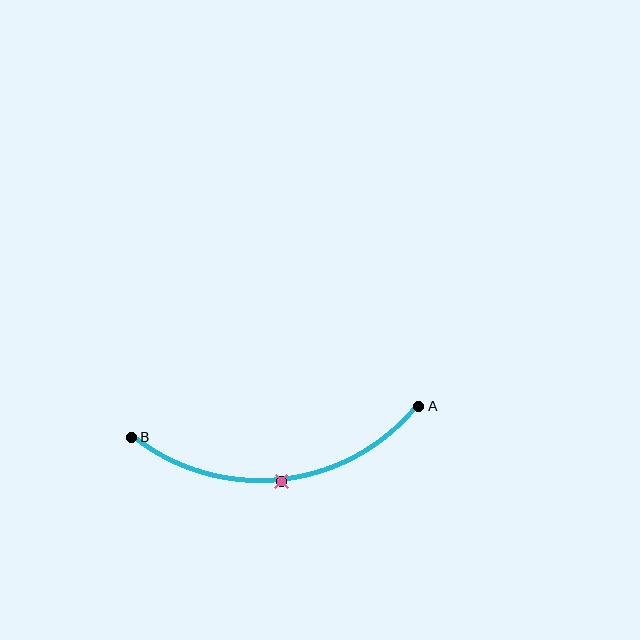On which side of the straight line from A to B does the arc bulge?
The arc bulges below the straight line connecting A and B.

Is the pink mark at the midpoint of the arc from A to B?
Yes. The pink mark lies on the arc at equal arc-length from both A and B — it is the arc midpoint.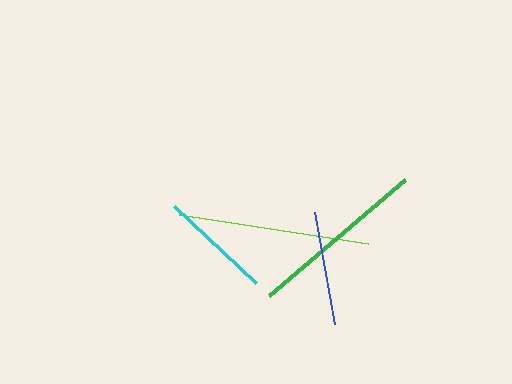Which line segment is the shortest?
The cyan line is the shortest at approximately 113 pixels.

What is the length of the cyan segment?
The cyan segment is approximately 113 pixels long.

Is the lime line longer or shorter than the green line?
The lime line is longer than the green line.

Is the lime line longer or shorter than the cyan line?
The lime line is longer than the cyan line.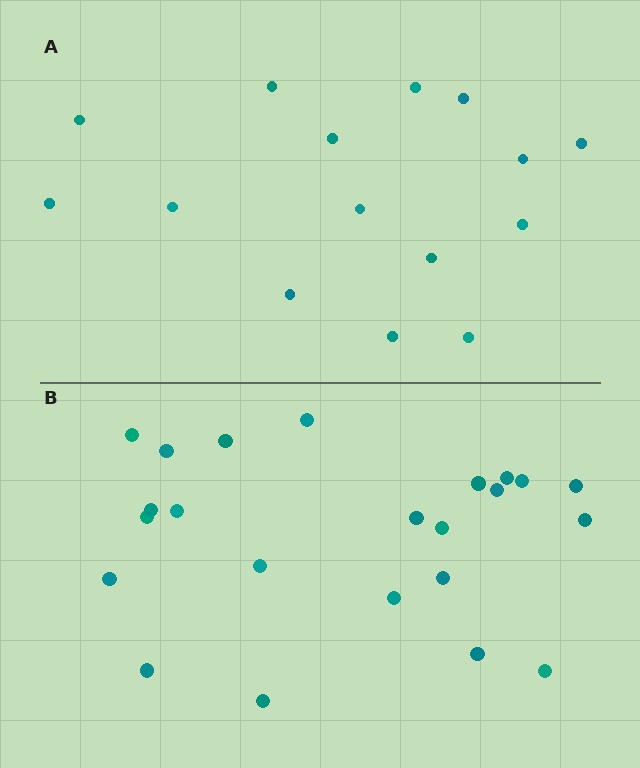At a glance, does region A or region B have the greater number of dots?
Region B (the bottom region) has more dots.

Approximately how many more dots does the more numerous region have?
Region B has roughly 8 or so more dots than region A.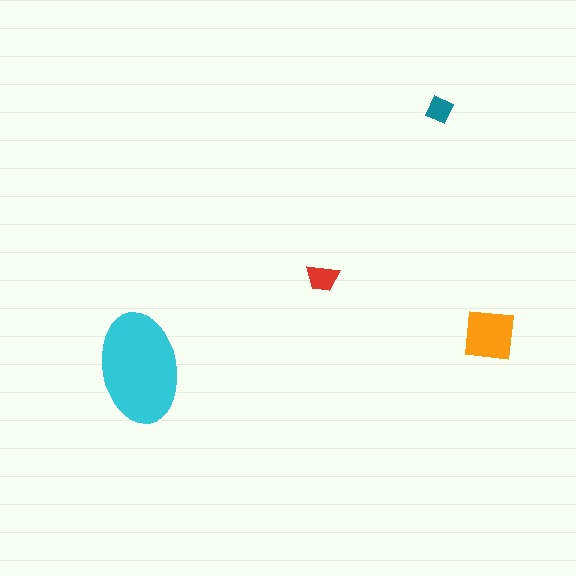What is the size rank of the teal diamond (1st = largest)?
4th.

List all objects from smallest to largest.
The teal diamond, the red trapezoid, the orange square, the cyan ellipse.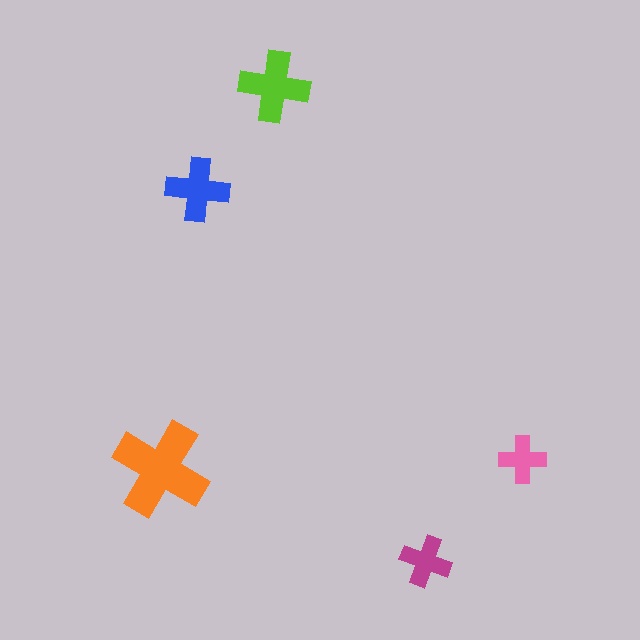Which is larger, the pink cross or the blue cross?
The blue one.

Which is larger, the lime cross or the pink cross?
The lime one.